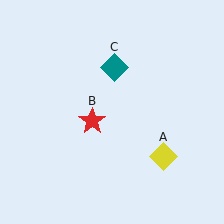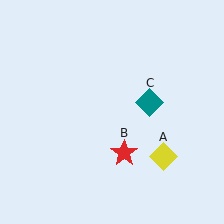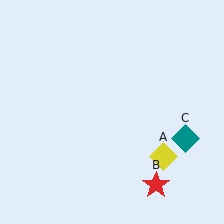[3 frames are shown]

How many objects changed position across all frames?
2 objects changed position: red star (object B), teal diamond (object C).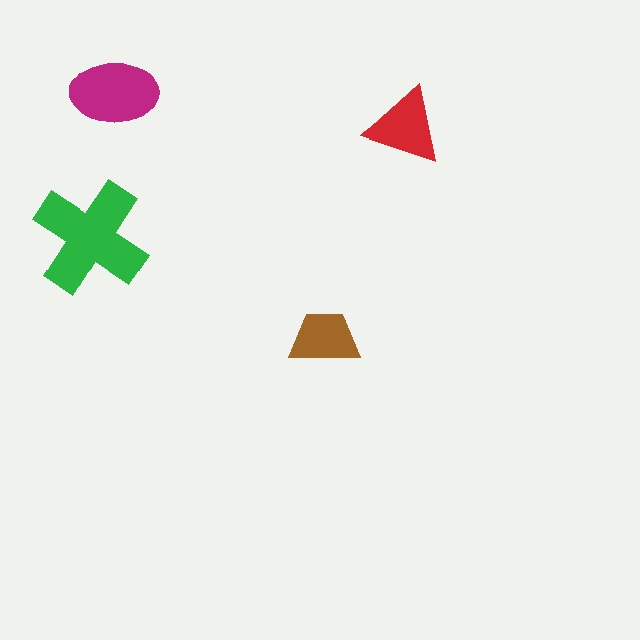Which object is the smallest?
The brown trapezoid.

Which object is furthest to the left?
The green cross is leftmost.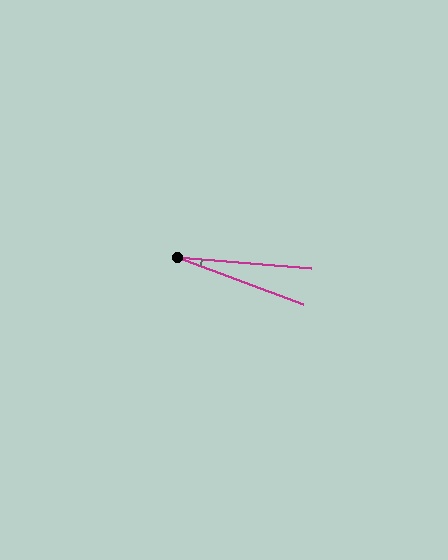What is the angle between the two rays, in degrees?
Approximately 16 degrees.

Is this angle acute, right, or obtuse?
It is acute.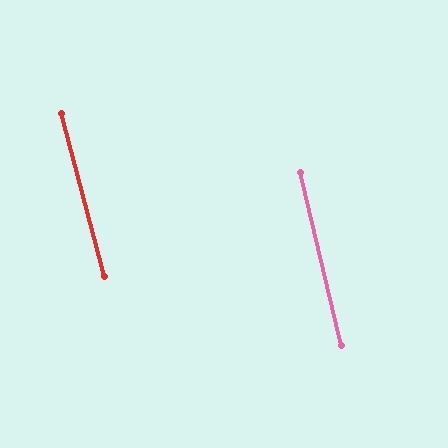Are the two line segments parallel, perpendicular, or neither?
Parallel — their directions differ by only 1.8°.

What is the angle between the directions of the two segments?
Approximately 2 degrees.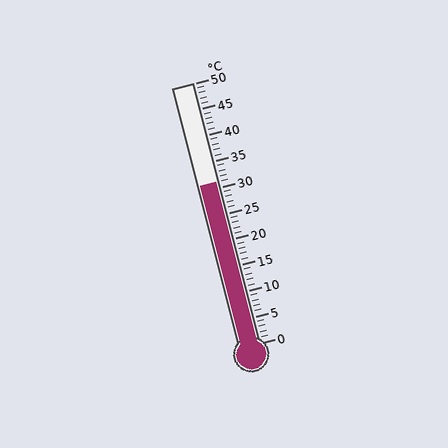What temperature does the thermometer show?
The thermometer shows approximately 31°C.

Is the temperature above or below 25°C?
The temperature is above 25°C.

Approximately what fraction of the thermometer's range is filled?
The thermometer is filled to approximately 60% of its range.